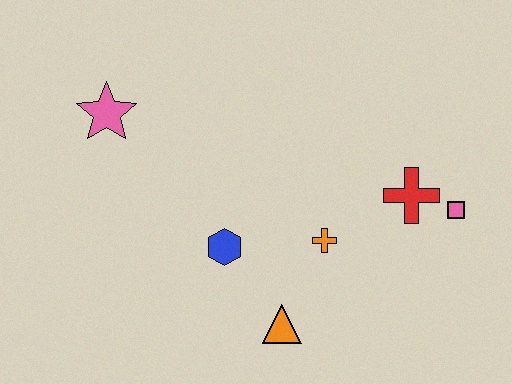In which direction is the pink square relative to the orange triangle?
The pink square is to the right of the orange triangle.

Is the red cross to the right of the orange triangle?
Yes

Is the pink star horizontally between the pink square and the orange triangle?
No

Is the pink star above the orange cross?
Yes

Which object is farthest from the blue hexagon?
The pink square is farthest from the blue hexagon.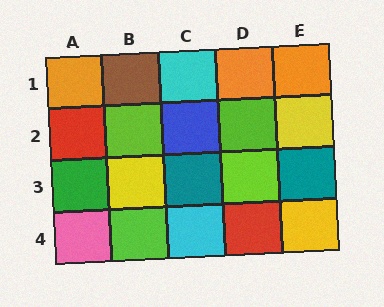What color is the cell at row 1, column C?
Cyan.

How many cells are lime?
4 cells are lime.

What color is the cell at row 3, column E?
Teal.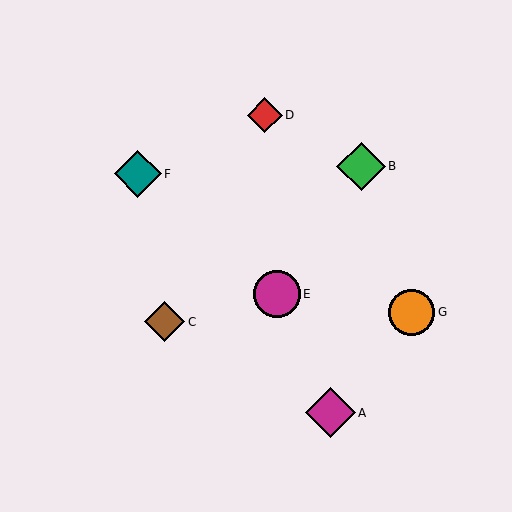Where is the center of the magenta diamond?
The center of the magenta diamond is at (330, 413).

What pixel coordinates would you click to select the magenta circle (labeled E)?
Click at (277, 294) to select the magenta circle E.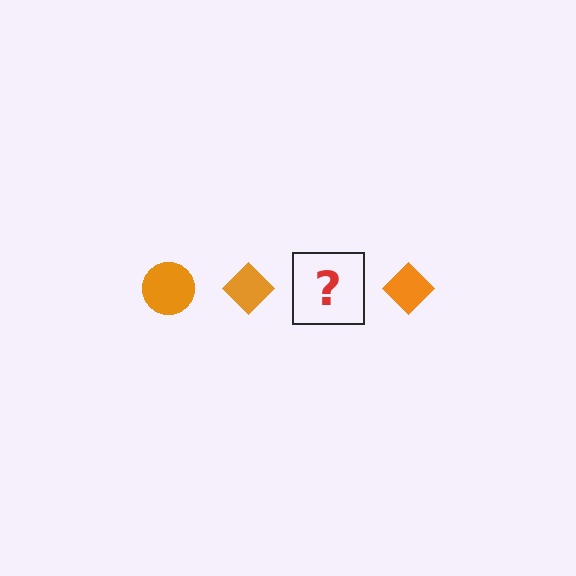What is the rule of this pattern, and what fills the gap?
The rule is that the pattern cycles through circle, diamond shapes in orange. The gap should be filled with an orange circle.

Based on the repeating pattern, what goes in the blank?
The blank should be an orange circle.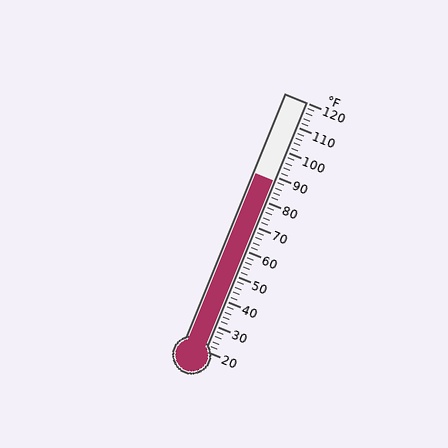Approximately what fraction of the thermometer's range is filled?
The thermometer is filled to approximately 70% of its range.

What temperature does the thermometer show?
The thermometer shows approximately 88°F.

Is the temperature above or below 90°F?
The temperature is below 90°F.